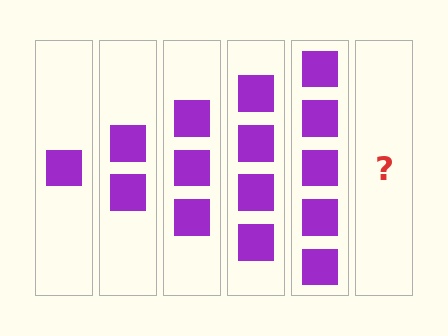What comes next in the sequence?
The next element should be 6 squares.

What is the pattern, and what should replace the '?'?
The pattern is that each step adds one more square. The '?' should be 6 squares.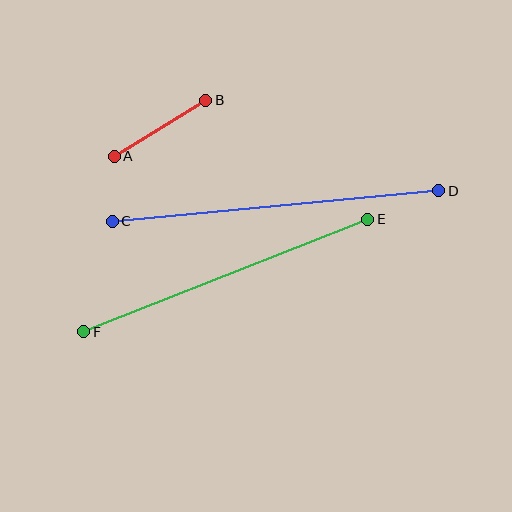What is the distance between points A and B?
The distance is approximately 107 pixels.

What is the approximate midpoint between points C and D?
The midpoint is at approximately (276, 206) pixels.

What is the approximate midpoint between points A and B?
The midpoint is at approximately (160, 128) pixels.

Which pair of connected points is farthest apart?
Points C and D are farthest apart.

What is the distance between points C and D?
The distance is approximately 328 pixels.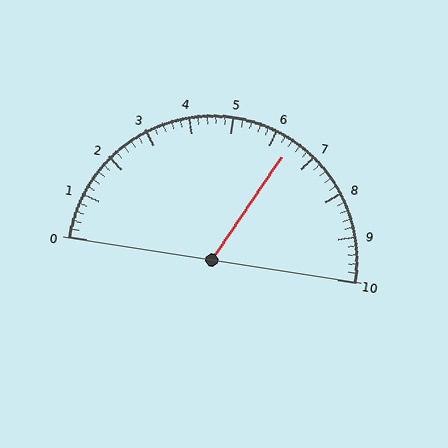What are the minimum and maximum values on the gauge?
The gauge ranges from 0 to 10.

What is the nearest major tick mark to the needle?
The nearest major tick mark is 6.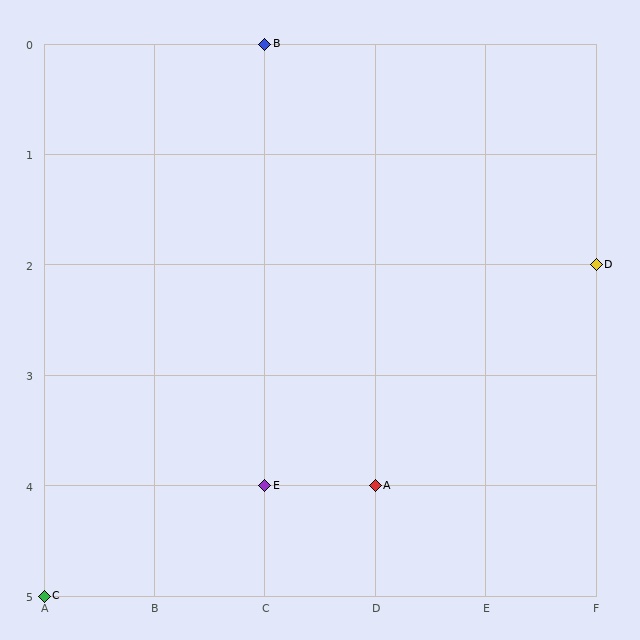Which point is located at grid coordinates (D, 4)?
Point A is at (D, 4).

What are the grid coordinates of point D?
Point D is at grid coordinates (F, 2).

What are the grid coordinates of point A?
Point A is at grid coordinates (D, 4).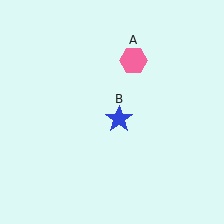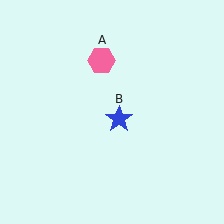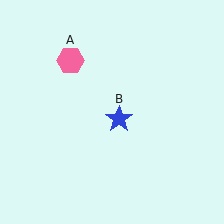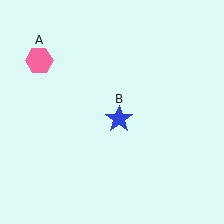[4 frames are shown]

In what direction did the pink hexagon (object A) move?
The pink hexagon (object A) moved left.